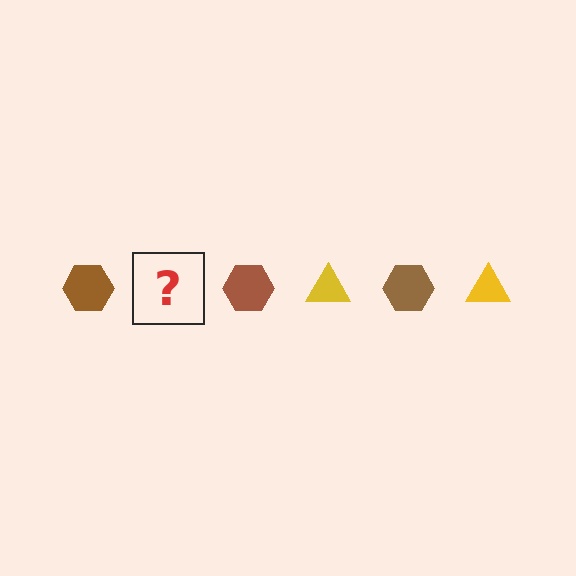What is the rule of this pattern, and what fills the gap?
The rule is that the pattern alternates between brown hexagon and yellow triangle. The gap should be filled with a yellow triangle.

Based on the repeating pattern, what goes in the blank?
The blank should be a yellow triangle.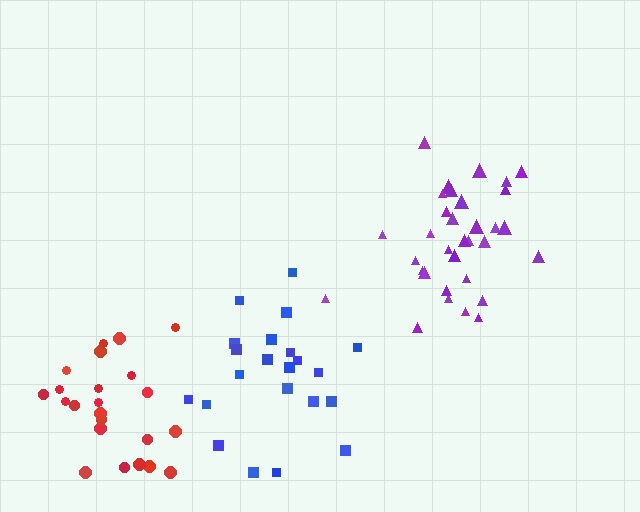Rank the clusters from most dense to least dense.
purple, red, blue.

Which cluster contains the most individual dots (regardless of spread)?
Purple (33).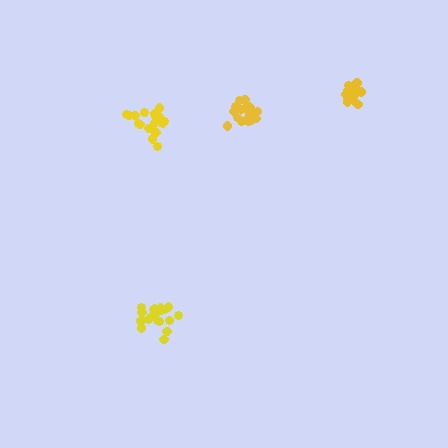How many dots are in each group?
Group 1: 15 dots, Group 2: 20 dots, Group 3: 17 dots, Group 4: 20 dots (72 total).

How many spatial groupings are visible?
There are 4 spatial groupings.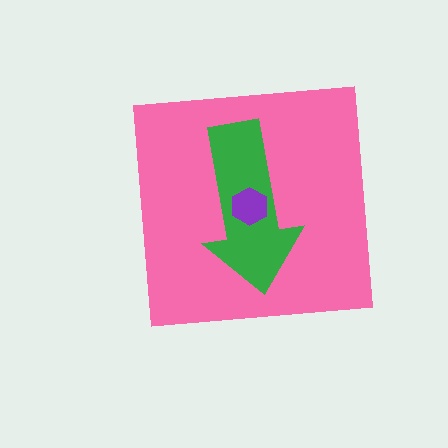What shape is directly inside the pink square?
The green arrow.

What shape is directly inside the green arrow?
The purple hexagon.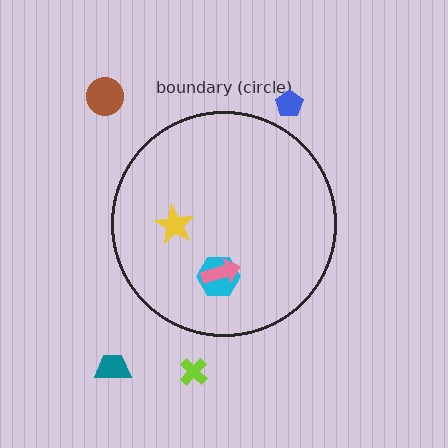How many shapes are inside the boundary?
3 inside, 4 outside.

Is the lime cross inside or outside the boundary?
Outside.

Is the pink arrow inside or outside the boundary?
Inside.